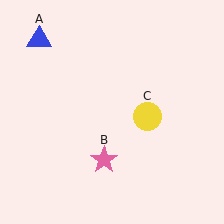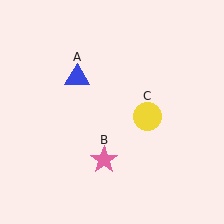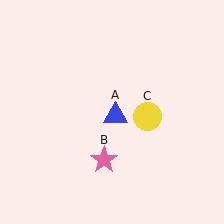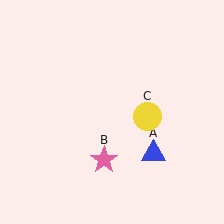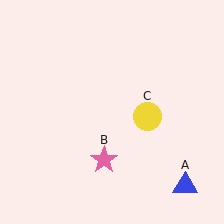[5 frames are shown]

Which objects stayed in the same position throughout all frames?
Pink star (object B) and yellow circle (object C) remained stationary.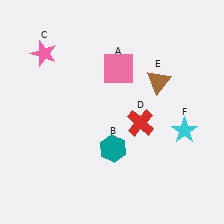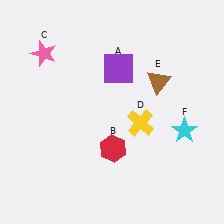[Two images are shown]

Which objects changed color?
A changed from pink to purple. B changed from teal to red. D changed from red to yellow.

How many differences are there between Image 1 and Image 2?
There are 3 differences between the two images.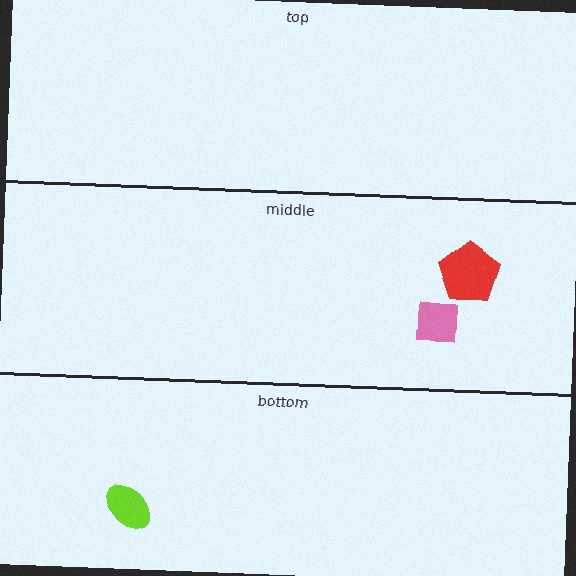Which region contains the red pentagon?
The middle region.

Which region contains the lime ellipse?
The bottom region.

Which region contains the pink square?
The middle region.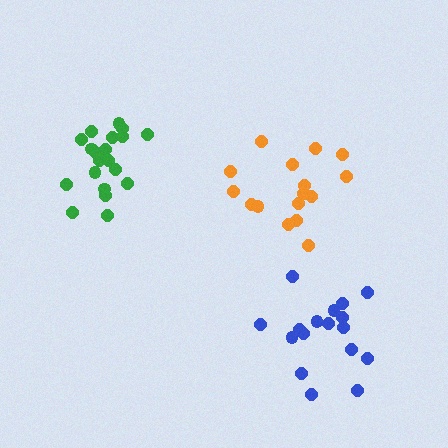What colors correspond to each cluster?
The clusters are colored: orange, blue, green.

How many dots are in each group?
Group 1: 16 dots, Group 2: 17 dots, Group 3: 20 dots (53 total).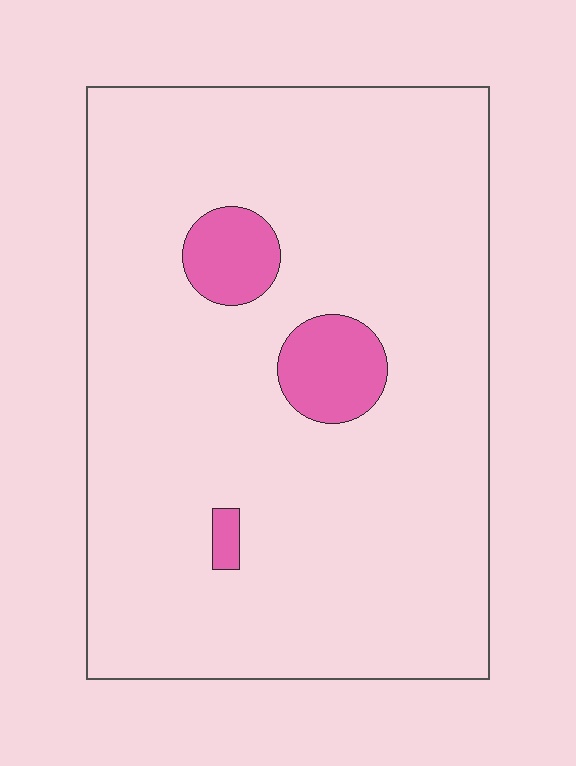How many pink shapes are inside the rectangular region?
3.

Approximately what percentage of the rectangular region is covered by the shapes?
Approximately 10%.